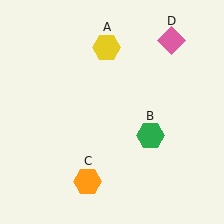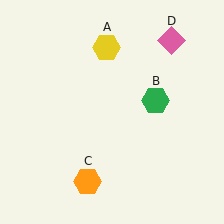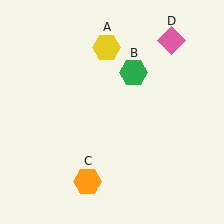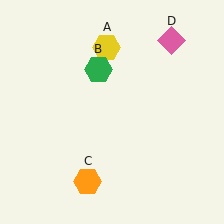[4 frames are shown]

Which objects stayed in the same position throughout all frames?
Yellow hexagon (object A) and orange hexagon (object C) and pink diamond (object D) remained stationary.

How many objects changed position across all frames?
1 object changed position: green hexagon (object B).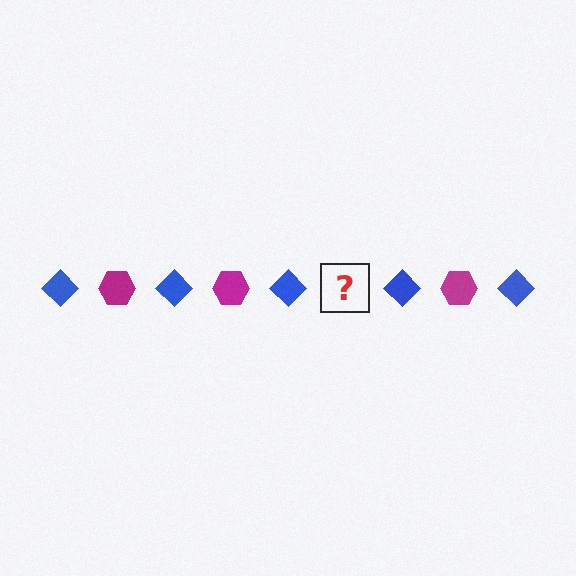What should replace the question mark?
The question mark should be replaced with a magenta hexagon.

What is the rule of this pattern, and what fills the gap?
The rule is that the pattern alternates between blue diamond and magenta hexagon. The gap should be filled with a magenta hexagon.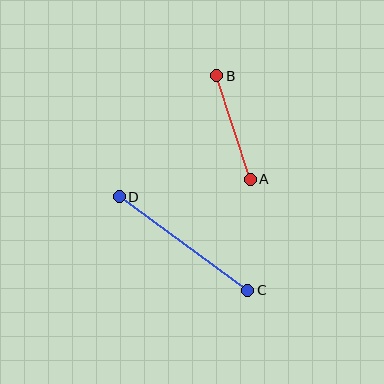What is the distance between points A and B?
The distance is approximately 109 pixels.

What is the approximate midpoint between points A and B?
The midpoint is at approximately (233, 127) pixels.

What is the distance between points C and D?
The distance is approximately 159 pixels.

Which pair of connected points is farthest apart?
Points C and D are farthest apart.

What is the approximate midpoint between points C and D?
The midpoint is at approximately (183, 244) pixels.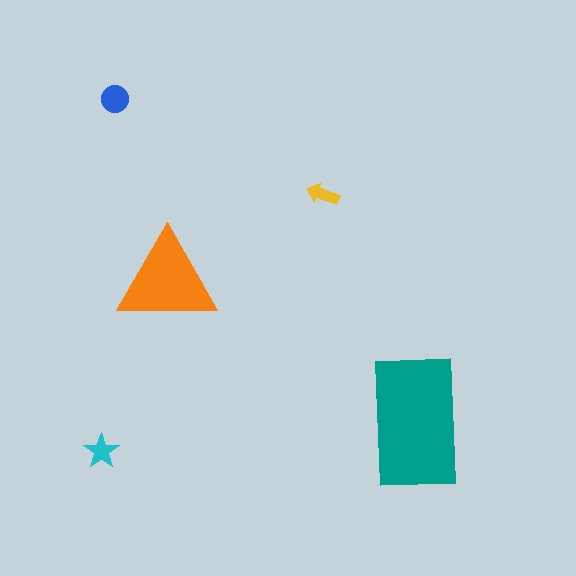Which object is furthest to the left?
The cyan star is leftmost.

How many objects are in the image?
There are 5 objects in the image.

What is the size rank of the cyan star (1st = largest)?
4th.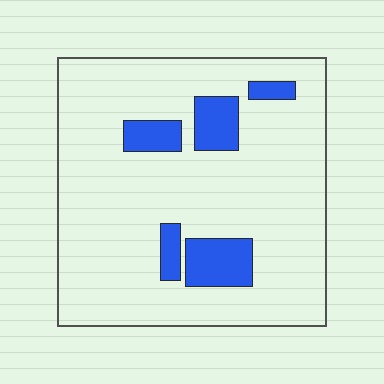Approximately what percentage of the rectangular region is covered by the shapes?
Approximately 15%.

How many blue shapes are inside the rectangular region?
5.